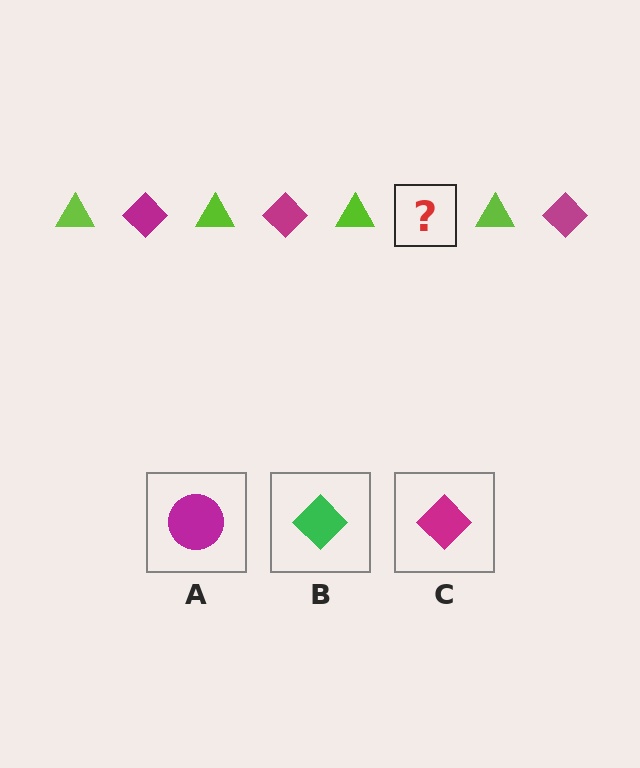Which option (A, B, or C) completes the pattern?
C.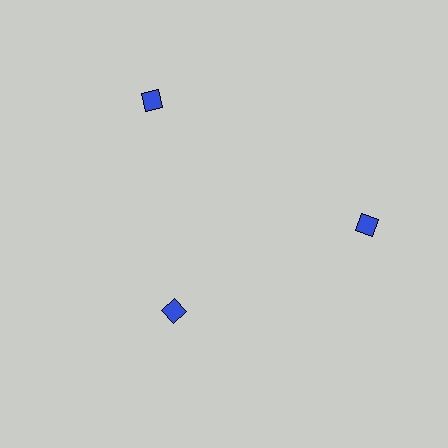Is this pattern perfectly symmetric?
No. The 3 blue diamonds are arranged in a ring, but one element near the 7 o'clock position is pulled inward toward the center, breaking the 3-fold rotational symmetry.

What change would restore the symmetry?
The symmetry would be restored by moving it outward, back onto the ring so that all 3 diamonds sit at equal angles and equal distance from the center.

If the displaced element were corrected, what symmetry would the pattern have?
It would have 3-fold rotational symmetry — the pattern would map onto itself every 120 degrees.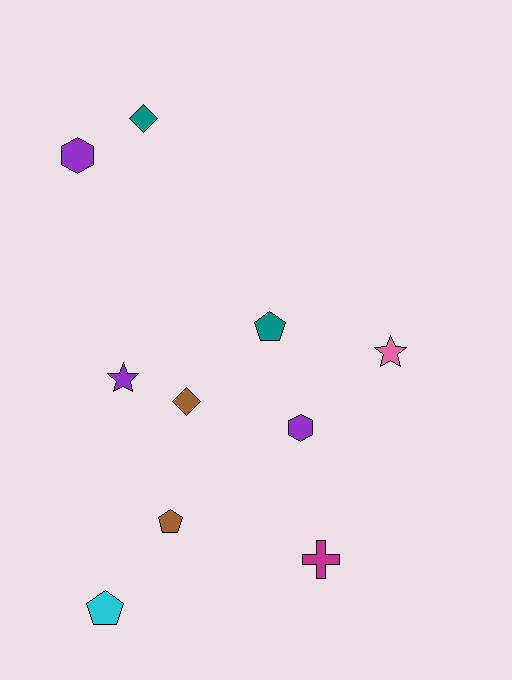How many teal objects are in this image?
There are 2 teal objects.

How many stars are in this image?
There are 2 stars.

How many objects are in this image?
There are 10 objects.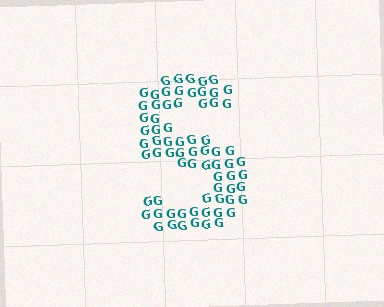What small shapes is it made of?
It is made of small letter G's.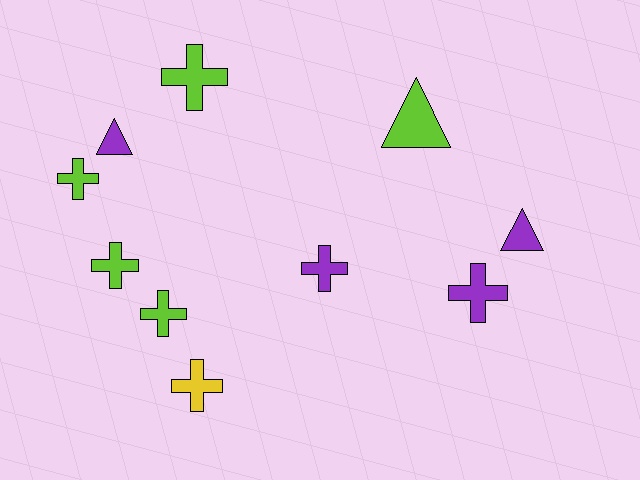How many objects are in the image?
There are 10 objects.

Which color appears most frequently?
Lime, with 5 objects.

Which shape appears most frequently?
Cross, with 7 objects.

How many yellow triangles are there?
There are no yellow triangles.